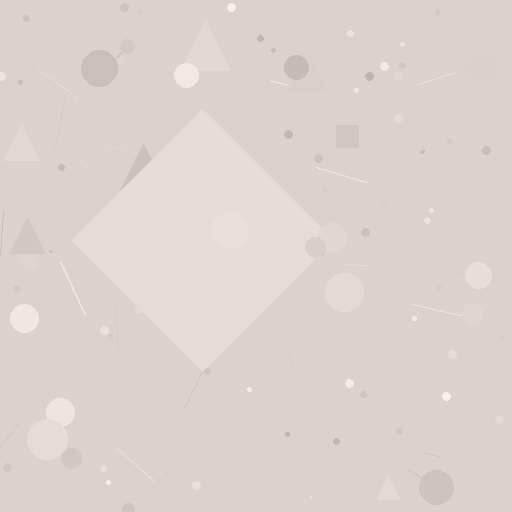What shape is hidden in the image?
A diamond is hidden in the image.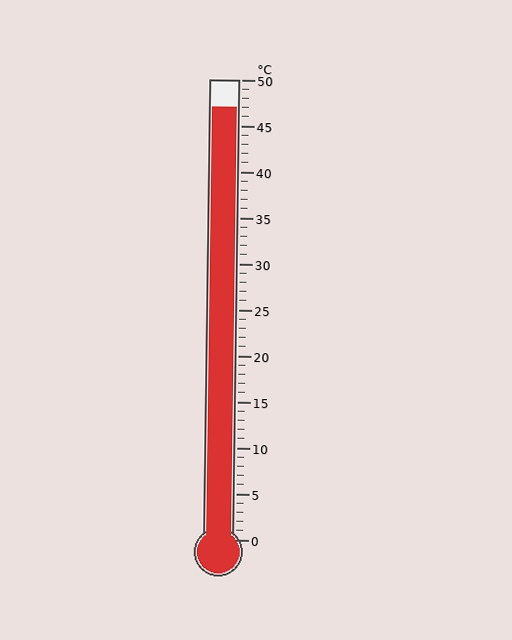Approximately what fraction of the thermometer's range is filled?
The thermometer is filled to approximately 95% of its range.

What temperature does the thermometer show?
The thermometer shows approximately 47°C.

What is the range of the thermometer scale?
The thermometer scale ranges from 0°C to 50°C.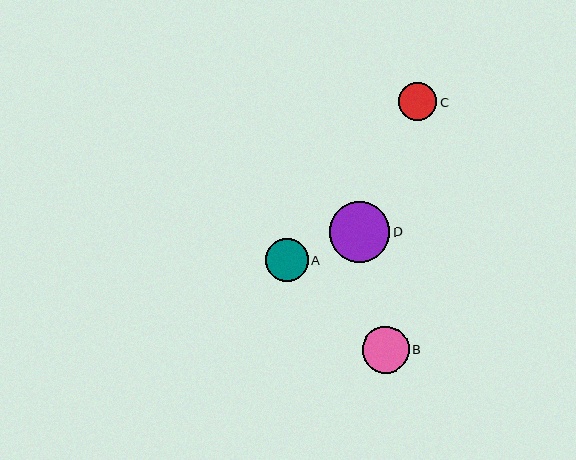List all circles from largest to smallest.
From largest to smallest: D, B, A, C.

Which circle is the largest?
Circle D is the largest with a size of approximately 60 pixels.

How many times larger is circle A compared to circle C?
Circle A is approximately 1.1 times the size of circle C.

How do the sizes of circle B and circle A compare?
Circle B and circle A are approximately the same size.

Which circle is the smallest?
Circle C is the smallest with a size of approximately 38 pixels.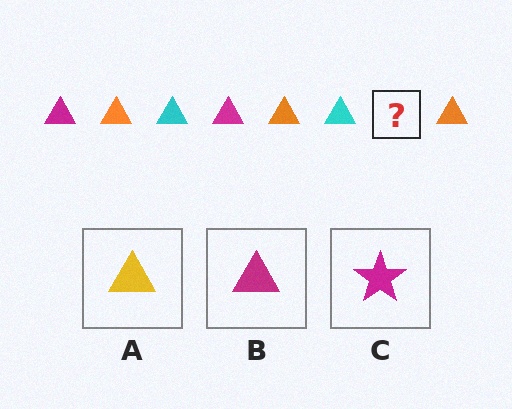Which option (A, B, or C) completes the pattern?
B.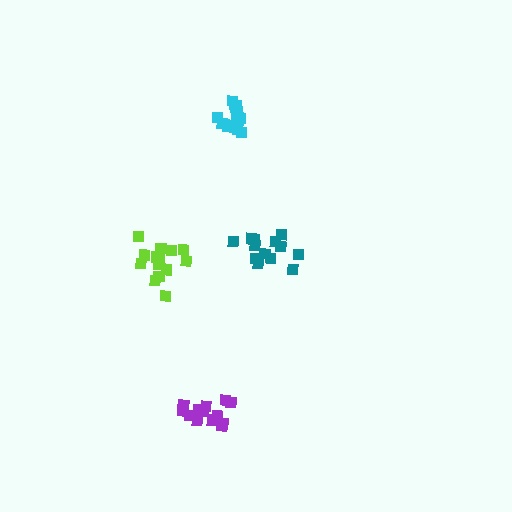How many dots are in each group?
Group 1: 13 dots, Group 2: 13 dots, Group 3: 13 dots, Group 4: 14 dots (53 total).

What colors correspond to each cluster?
The clusters are colored: teal, purple, cyan, lime.